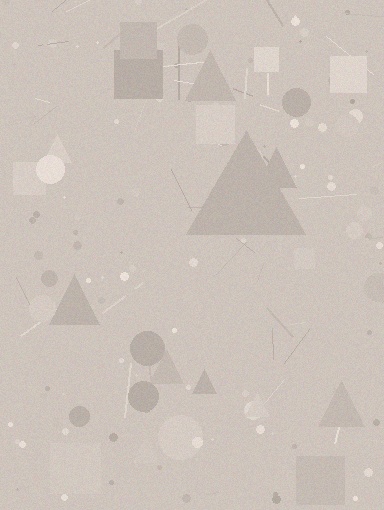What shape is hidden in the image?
A triangle is hidden in the image.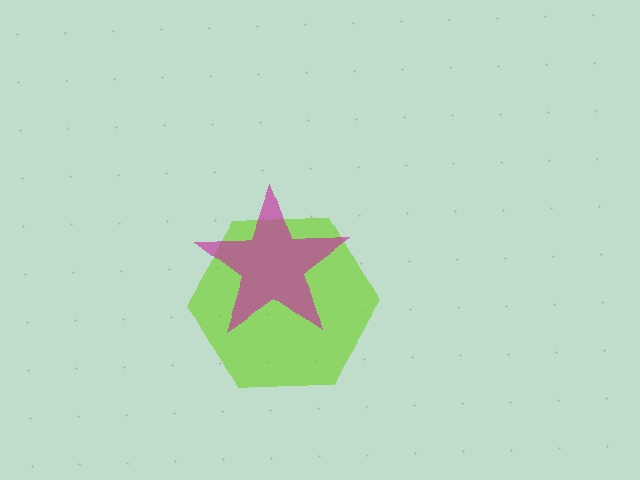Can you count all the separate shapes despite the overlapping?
Yes, there are 2 separate shapes.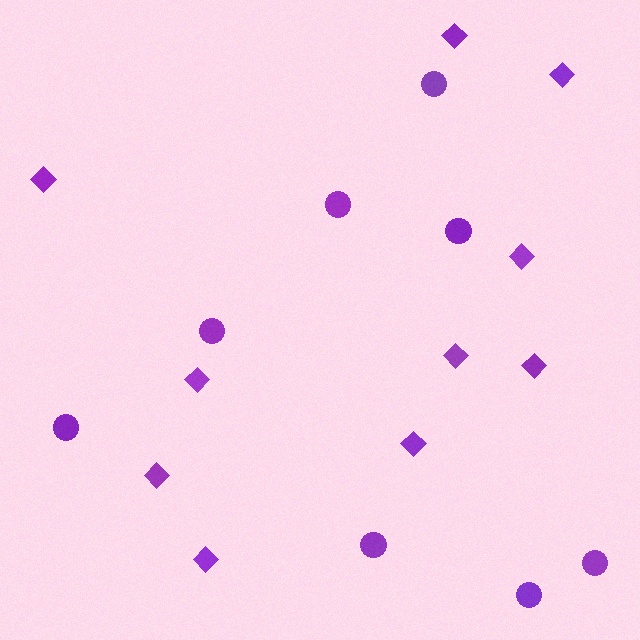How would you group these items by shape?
There are 2 groups: one group of diamonds (10) and one group of circles (8).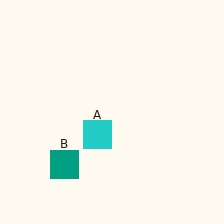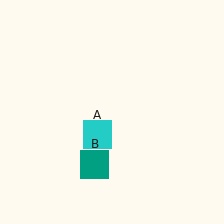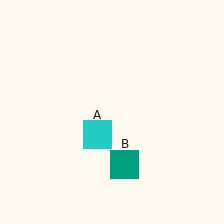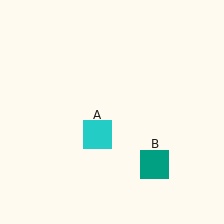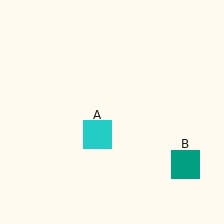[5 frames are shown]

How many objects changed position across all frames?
1 object changed position: teal square (object B).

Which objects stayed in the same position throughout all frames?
Cyan square (object A) remained stationary.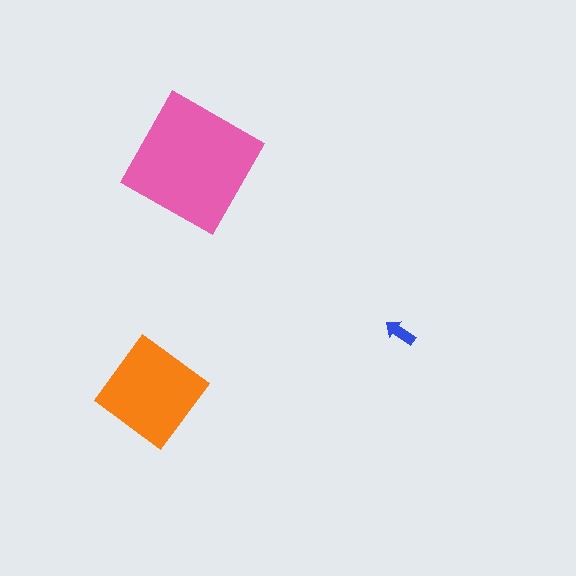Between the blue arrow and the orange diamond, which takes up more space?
The orange diamond.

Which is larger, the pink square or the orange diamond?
The pink square.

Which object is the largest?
The pink square.